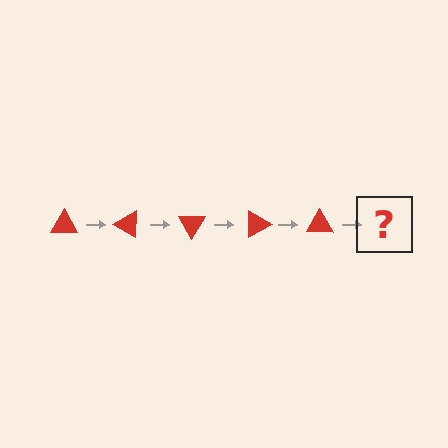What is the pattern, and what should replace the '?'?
The pattern is that the triangle rotates 30 degrees each step. The '?' should be a red triangle rotated 150 degrees.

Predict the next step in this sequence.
The next step is a red triangle rotated 150 degrees.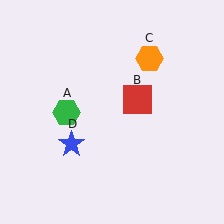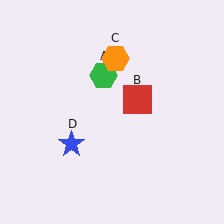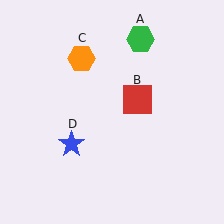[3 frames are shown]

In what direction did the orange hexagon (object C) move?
The orange hexagon (object C) moved left.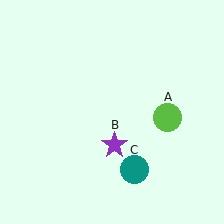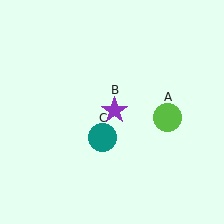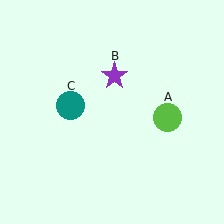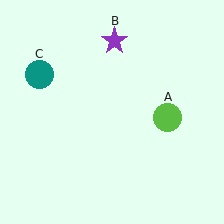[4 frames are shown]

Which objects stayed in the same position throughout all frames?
Lime circle (object A) remained stationary.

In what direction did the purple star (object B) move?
The purple star (object B) moved up.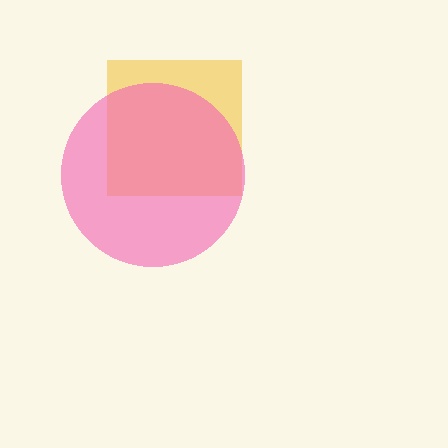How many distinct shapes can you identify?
There are 2 distinct shapes: a yellow square, a pink circle.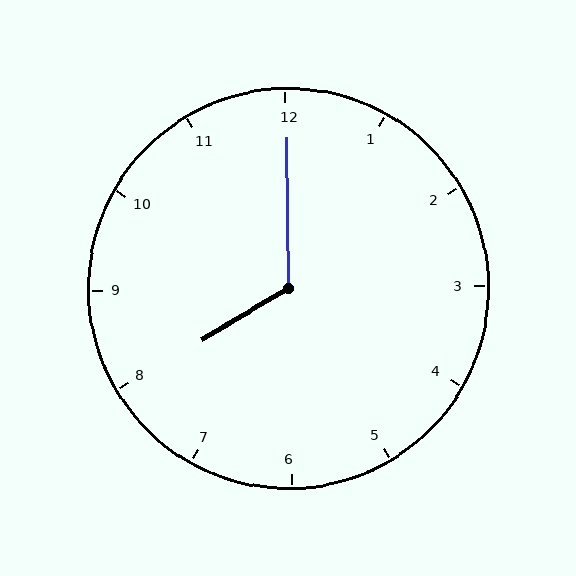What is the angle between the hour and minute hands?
Approximately 120 degrees.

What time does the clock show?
8:00.